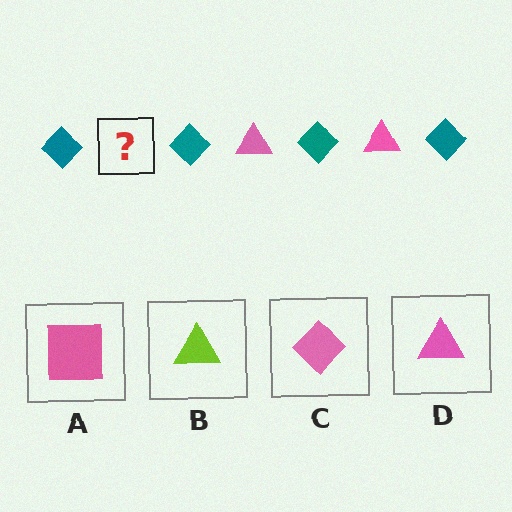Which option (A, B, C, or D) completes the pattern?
D.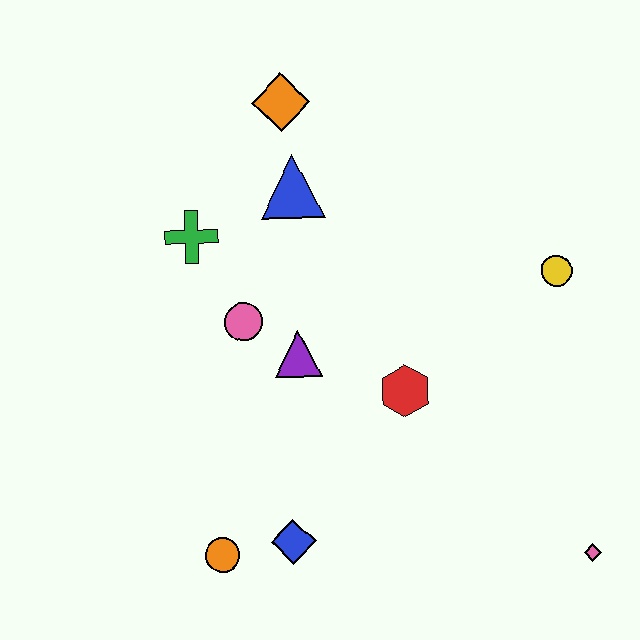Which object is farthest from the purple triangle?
The pink diamond is farthest from the purple triangle.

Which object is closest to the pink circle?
The purple triangle is closest to the pink circle.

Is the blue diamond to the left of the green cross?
No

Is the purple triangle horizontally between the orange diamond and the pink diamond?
Yes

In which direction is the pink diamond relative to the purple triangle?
The pink diamond is to the right of the purple triangle.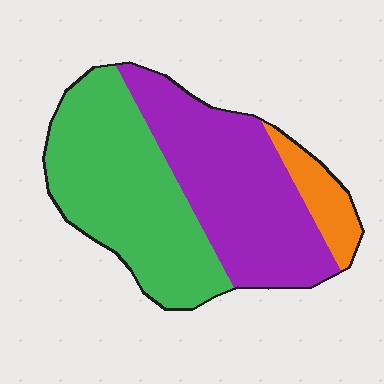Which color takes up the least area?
Orange, at roughly 10%.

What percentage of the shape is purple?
Purple takes up about two fifths (2/5) of the shape.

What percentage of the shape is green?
Green covers about 45% of the shape.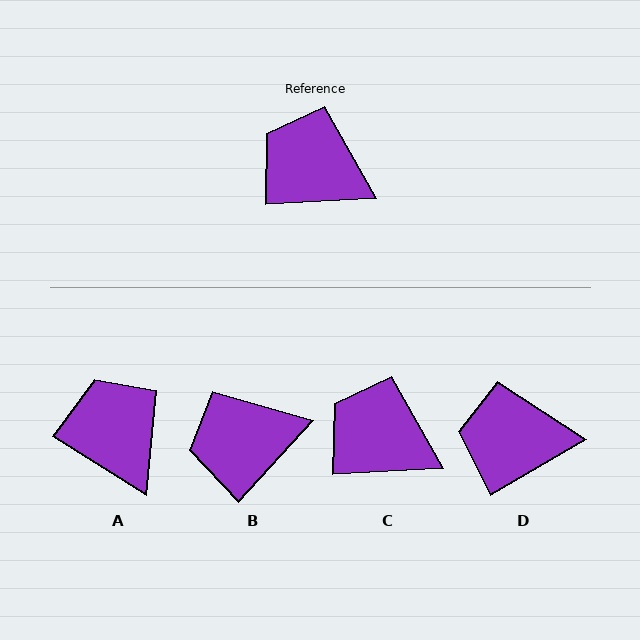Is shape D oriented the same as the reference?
No, it is off by about 27 degrees.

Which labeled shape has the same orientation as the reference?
C.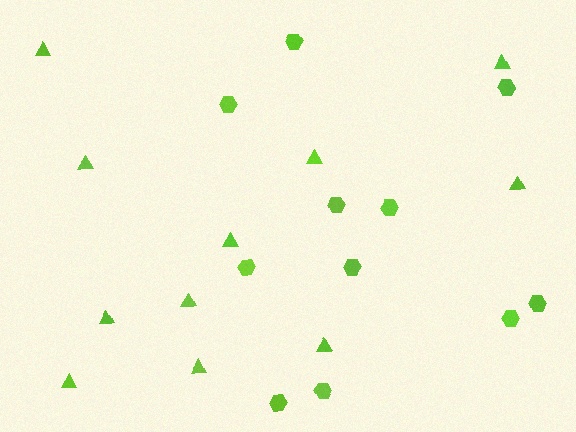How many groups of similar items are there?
There are 2 groups: one group of triangles (11) and one group of hexagons (11).